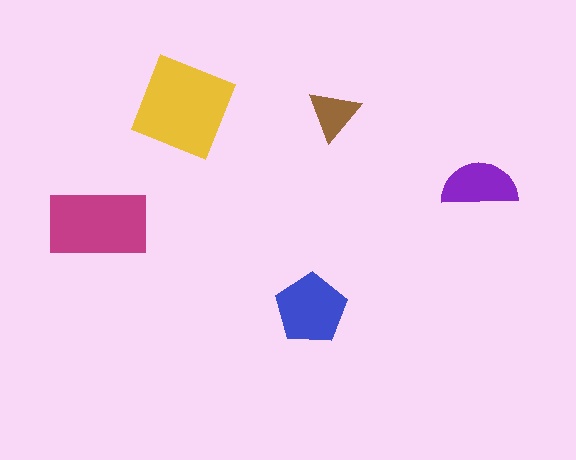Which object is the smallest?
The brown triangle.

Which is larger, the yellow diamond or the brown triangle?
The yellow diamond.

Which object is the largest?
The yellow diamond.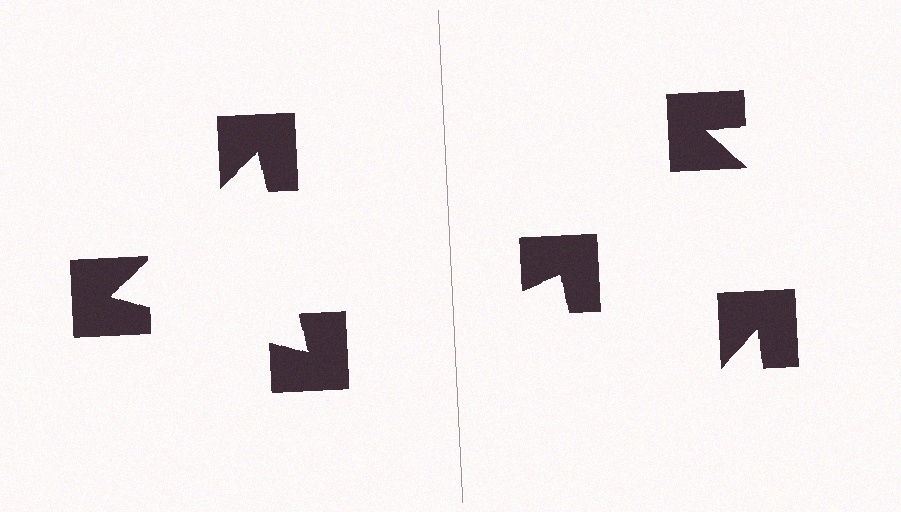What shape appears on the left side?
An illusory triangle.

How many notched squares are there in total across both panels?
6 — 3 on each side.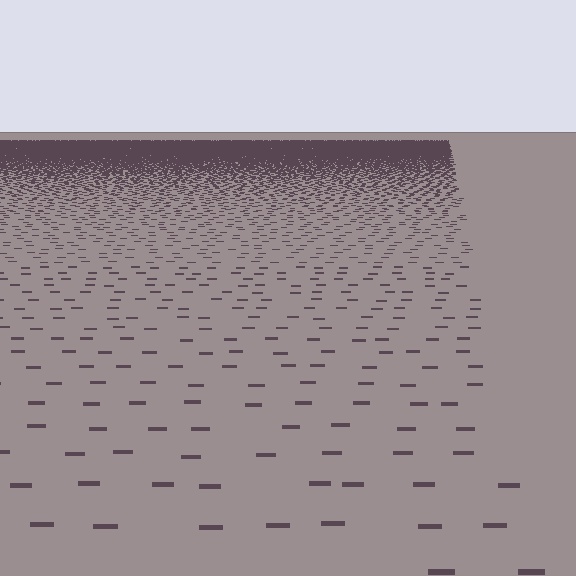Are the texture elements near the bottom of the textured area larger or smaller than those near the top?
Larger. Near the bottom, elements are closer to the viewer and appear at a bigger on-screen size.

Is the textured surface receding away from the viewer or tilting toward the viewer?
The surface is receding away from the viewer. Texture elements get smaller and denser toward the top.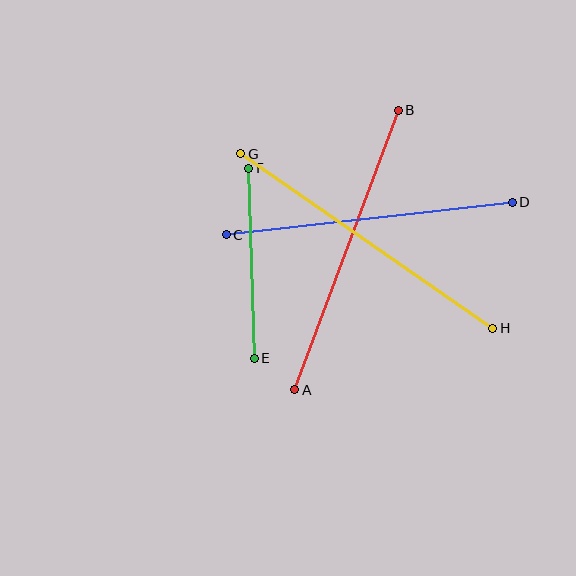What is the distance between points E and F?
The distance is approximately 190 pixels.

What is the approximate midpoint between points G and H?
The midpoint is at approximately (367, 241) pixels.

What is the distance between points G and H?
The distance is approximately 307 pixels.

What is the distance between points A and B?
The distance is approximately 298 pixels.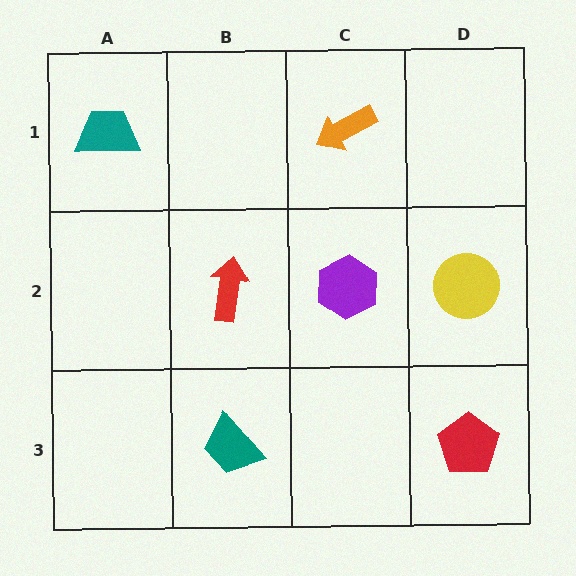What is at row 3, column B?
A teal trapezoid.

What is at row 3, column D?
A red pentagon.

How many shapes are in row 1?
2 shapes.